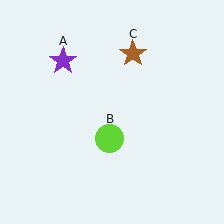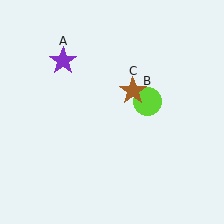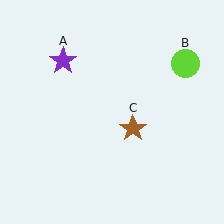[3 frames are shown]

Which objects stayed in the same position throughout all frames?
Purple star (object A) remained stationary.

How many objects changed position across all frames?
2 objects changed position: lime circle (object B), brown star (object C).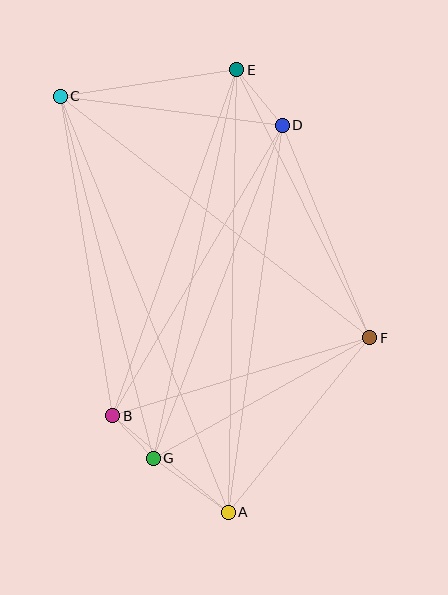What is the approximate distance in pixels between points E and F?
The distance between E and F is approximately 299 pixels.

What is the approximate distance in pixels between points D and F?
The distance between D and F is approximately 230 pixels.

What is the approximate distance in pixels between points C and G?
The distance between C and G is approximately 374 pixels.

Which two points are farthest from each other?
Points A and C are farthest from each other.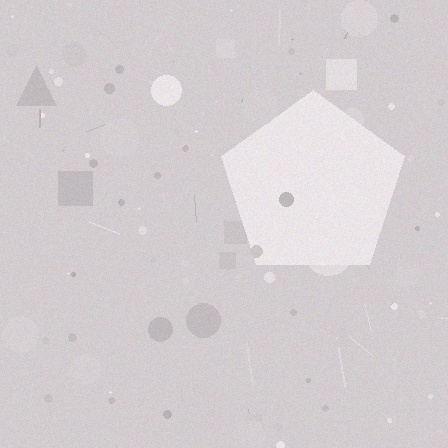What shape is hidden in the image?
A pentagon is hidden in the image.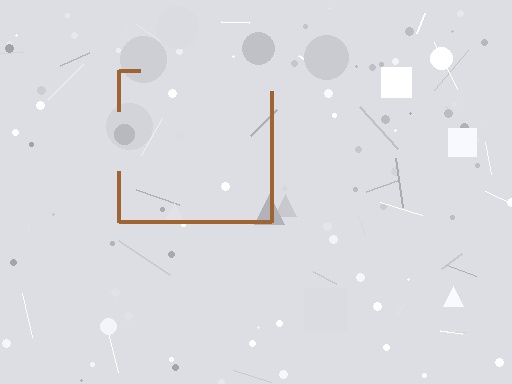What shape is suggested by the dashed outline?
The dashed outline suggests a square.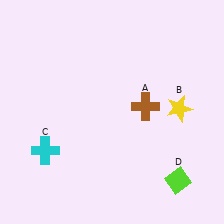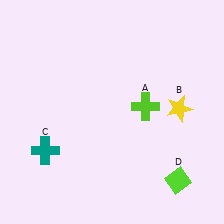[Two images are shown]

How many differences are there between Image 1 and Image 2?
There are 2 differences between the two images.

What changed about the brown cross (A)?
In Image 1, A is brown. In Image 2, it changed to lime.